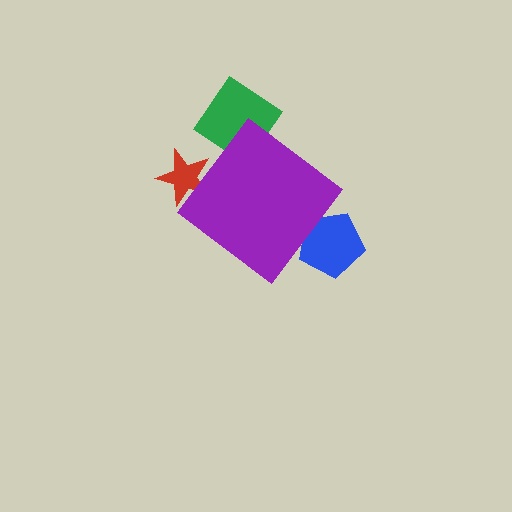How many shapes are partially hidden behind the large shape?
3 shapes are partially hidden.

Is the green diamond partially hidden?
Yes, the green diamond is partially hidden behind the purple diamond.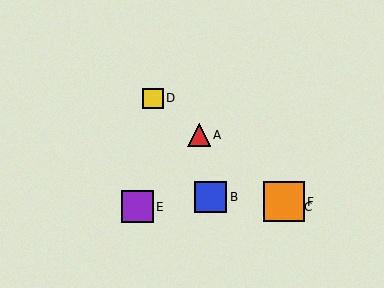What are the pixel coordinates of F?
Object F is at (284, 202).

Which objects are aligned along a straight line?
Objects A, C, D, F are aligned along a straight line.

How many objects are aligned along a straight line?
4 objects (A, C, D, F) are aligned along a straight line.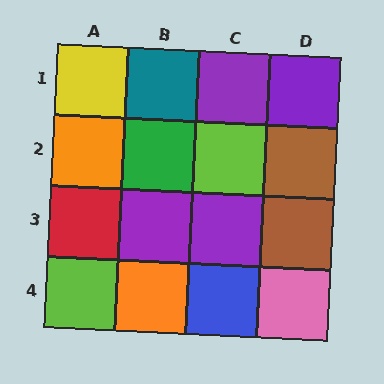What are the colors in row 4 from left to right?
Lime, orange, blue, pink.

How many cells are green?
1 cell is green.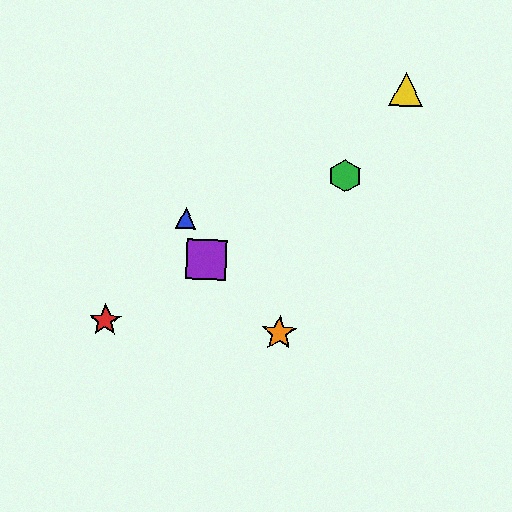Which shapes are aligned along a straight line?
The red star, the green hexagon, the purple square are aligned along a straight line.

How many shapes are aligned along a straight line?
3 shapes (the red star, the green hexagon, the purple square) are aligned along a straight line.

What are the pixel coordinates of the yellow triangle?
The yellow triangle is at (406, 89).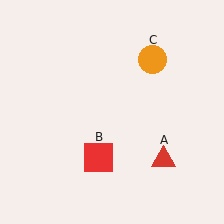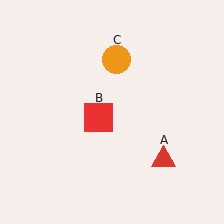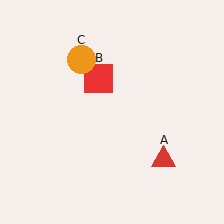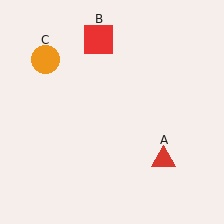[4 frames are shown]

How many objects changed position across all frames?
2 objects changed position: red square (object B), orange circle (object C).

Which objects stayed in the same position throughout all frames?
Red triangle (object A) remained stationary.